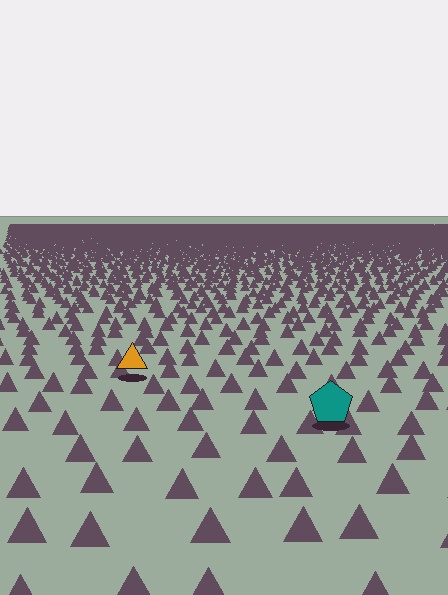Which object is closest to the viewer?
The teal pentagon is closest. The texture marks near it are larger and more spread out.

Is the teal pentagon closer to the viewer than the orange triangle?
Yes. The teal pentagon is closer — you can tell from the texture gradient: the ground texture is coarser near it.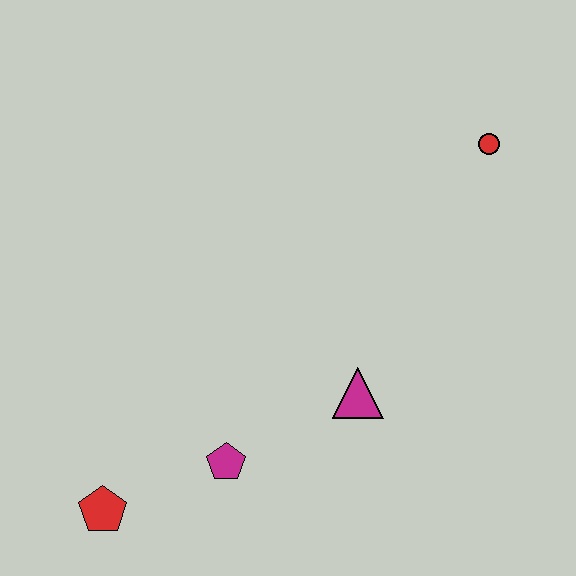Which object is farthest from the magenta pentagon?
The red circle is farthest from the magenta pentagon.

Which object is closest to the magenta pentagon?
The red pentagon is closest to the magenta pentagon.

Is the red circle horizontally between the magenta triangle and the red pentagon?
No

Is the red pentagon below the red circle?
Yes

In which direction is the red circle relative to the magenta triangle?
The red circle is above the magenta triangle.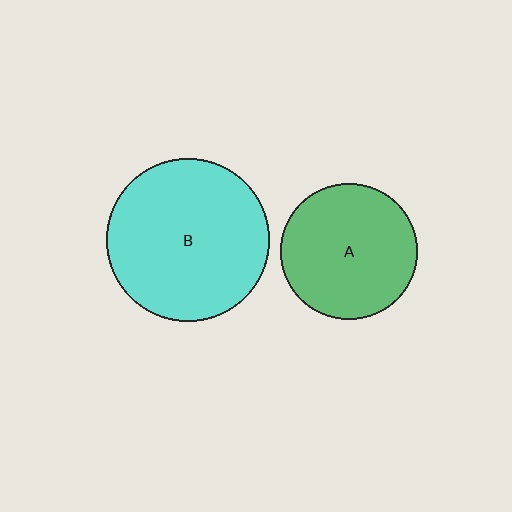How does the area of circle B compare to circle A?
Approximately 1.4 times.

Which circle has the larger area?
Circle B (cyan).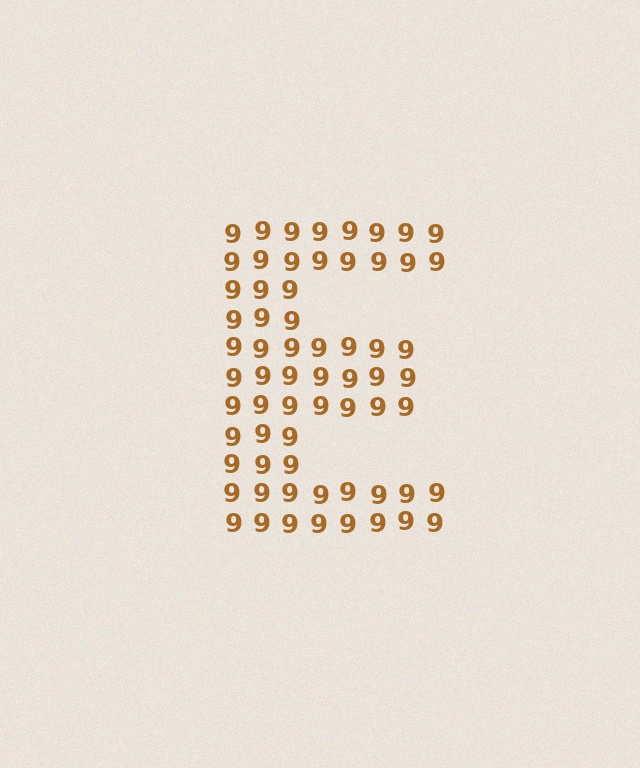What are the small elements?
The small elements are digit 9's.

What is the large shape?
The large shape is the letter E.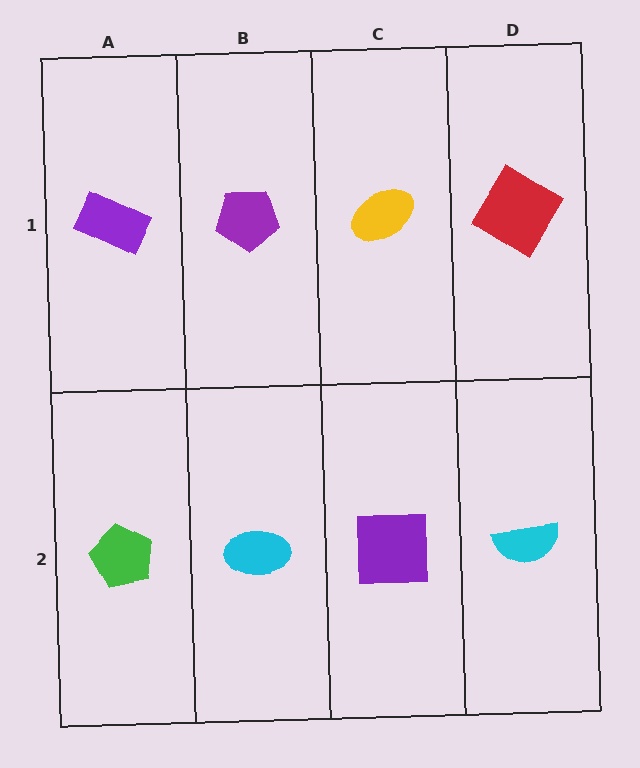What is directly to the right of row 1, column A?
A purple pentagon.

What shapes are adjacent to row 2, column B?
A purple pentagon (row 1, column B), a green pentagon (row 2, column A), a purple square (row 2, column C).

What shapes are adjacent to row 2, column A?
A purple rectangle (row 1, column A), a cyan ellipse (row 2, column B).